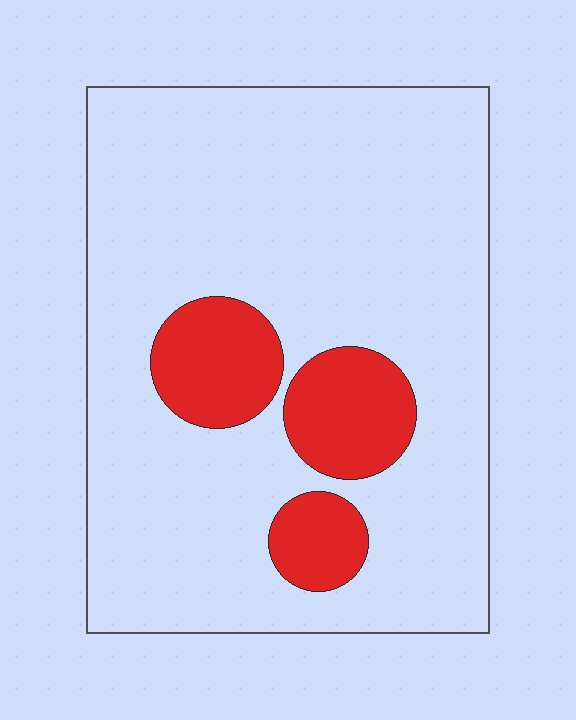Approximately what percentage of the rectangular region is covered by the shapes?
Approximately 15%.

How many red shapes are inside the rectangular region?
3.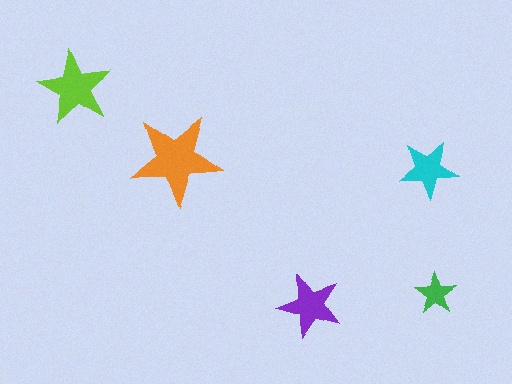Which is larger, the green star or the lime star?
The lime one.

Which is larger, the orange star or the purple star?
The orange one.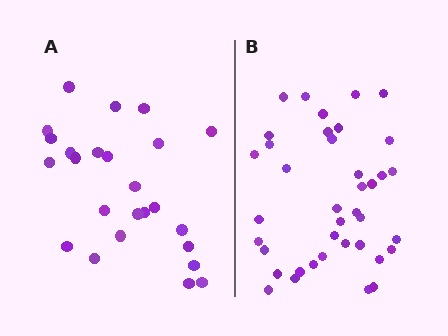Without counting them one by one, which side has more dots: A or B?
Region B (the right region) has more dots.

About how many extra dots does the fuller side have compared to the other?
Region B has approximately 15 more dots than region A.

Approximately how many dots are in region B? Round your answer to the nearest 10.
About 40 dots. (The exact count is 39, which rounds to 40.)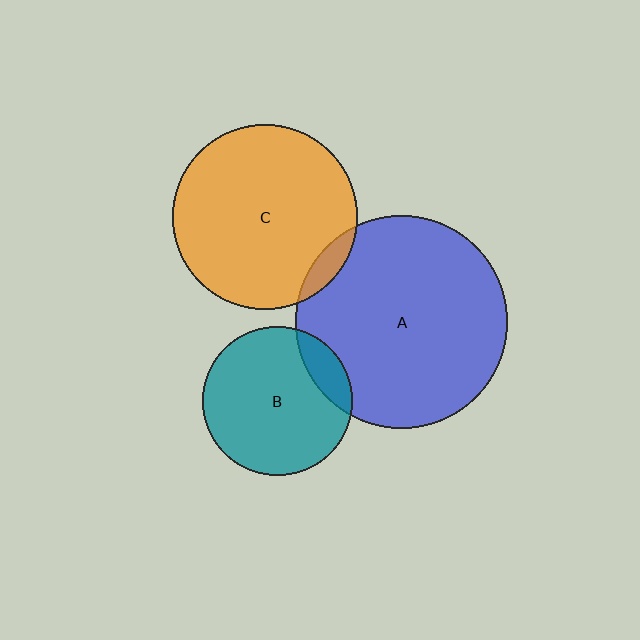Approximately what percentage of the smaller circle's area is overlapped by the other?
Approximately 5%.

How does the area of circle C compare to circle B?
Approximately 1.5 times.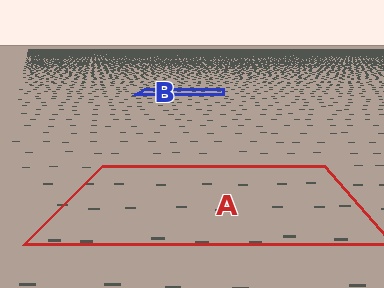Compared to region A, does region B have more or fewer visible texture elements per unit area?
Region B has more texture elements per unit area — they are packed more densely because it is farther away.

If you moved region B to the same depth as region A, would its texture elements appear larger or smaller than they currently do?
They would appear larger. At a closer depth, the same texture elements are projected at a bigger on-screen size.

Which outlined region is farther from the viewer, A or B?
Region B is farther from the viewer — the texture elements inside it appear smaller and more densely packed.